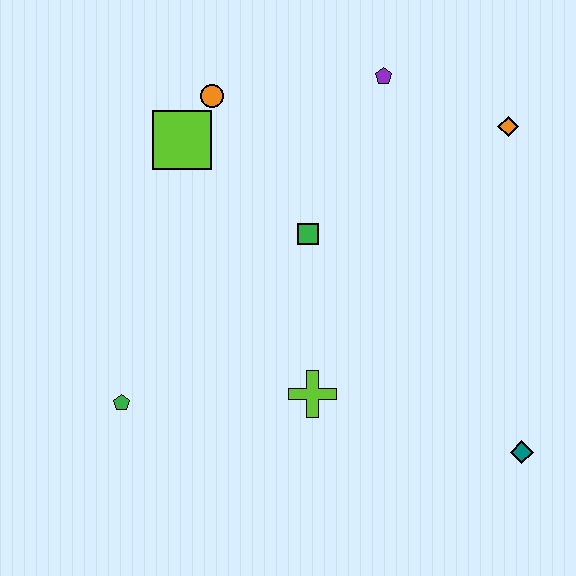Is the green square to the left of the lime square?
No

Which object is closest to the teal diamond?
The lime cross is closest to the teal diamond.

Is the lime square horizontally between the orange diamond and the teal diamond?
No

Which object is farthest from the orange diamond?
The green pentagon is farthest from the orange diamond.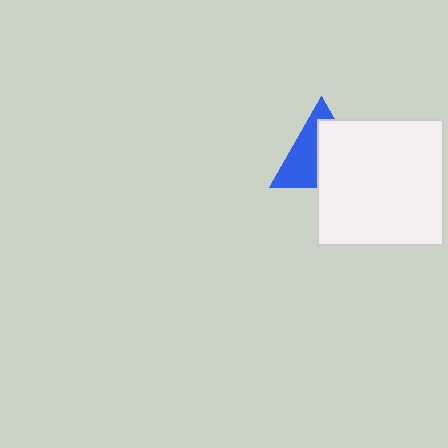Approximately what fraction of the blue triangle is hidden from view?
Roughly 52% of the blue triangle is hidden behind the white square.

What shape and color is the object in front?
The object in front is a white square.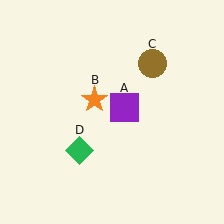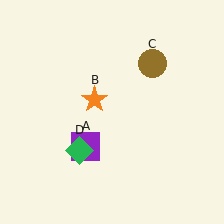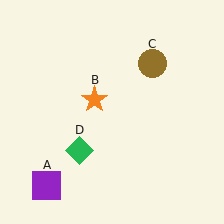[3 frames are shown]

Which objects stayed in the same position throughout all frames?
Orange star (object B) and brown circle (object C) and green diamond (object D) remained stationary.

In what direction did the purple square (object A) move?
The purple square (object A) moved down and to the left.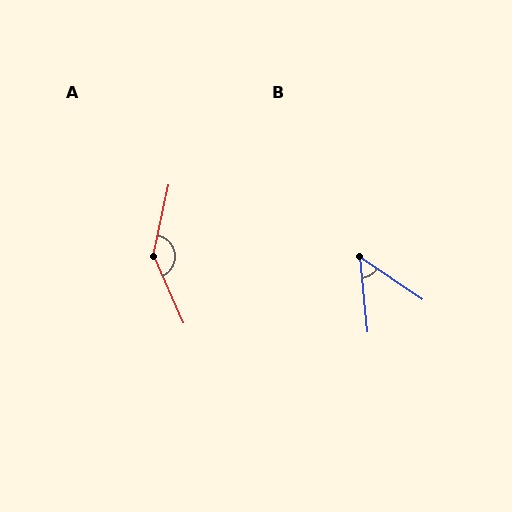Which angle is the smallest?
B, at approximately 50 degrees.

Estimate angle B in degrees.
Approximately 50 degrees.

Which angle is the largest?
A, at approximately 144 degrees.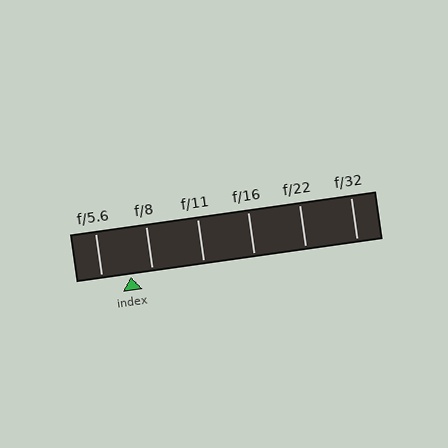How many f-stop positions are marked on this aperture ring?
There are 6 f-stop positions marked.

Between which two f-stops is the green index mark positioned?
The index mark is between f/5.6 and f/8.